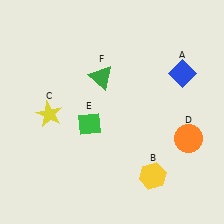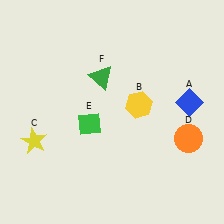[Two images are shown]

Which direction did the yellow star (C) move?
The yellow star (C) moved down.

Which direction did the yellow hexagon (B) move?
The yellow hexagon (B) moved up.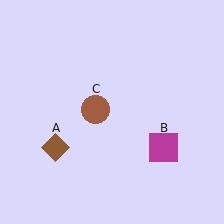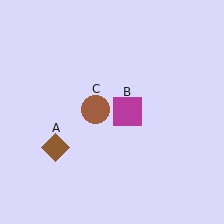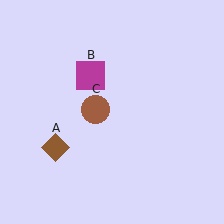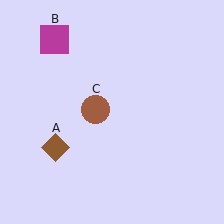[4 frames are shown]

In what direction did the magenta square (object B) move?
The magenta square (object B) moved up and to the left.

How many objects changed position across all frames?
1 object changed position: magenta square (object B).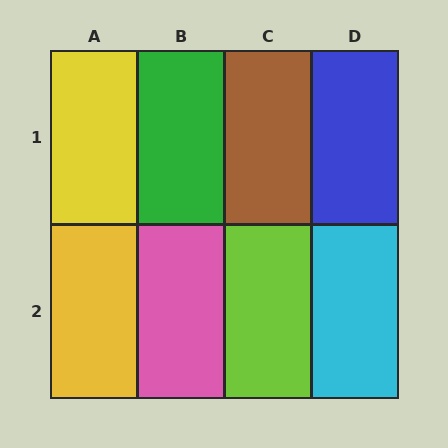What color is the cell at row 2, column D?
Cyan.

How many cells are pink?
1 cell is pink.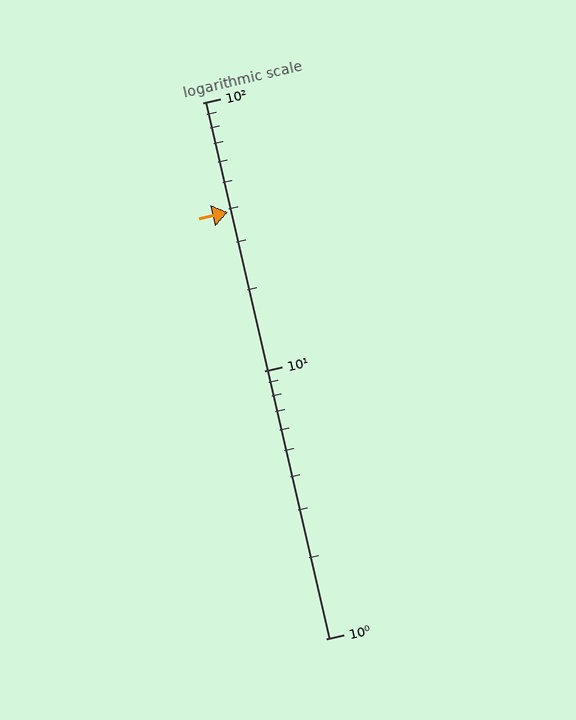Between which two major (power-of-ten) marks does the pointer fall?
The pointer is between 10 and 100.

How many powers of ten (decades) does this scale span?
The scale spans 2 decades, from 1 to 100.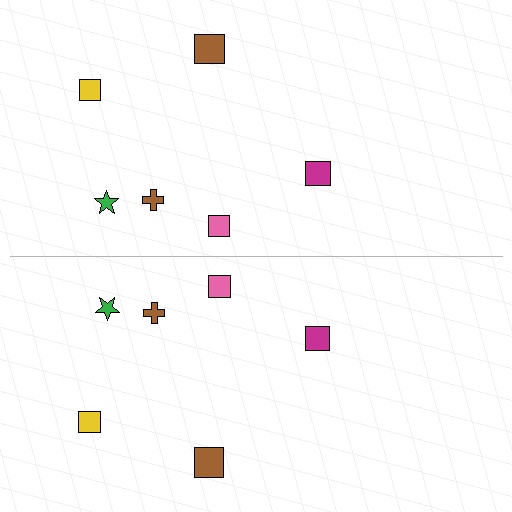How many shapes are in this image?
There are 12 shapes in this image.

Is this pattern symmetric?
Yes, this pattern has bilateral (reflection) symmetry.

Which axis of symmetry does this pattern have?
The pattern has a horizontal axis of symmetry running through the center of the image.